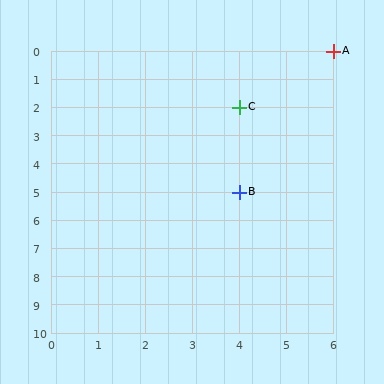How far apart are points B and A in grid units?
Points B and A are 2 columns and 5 rows apart (about 5.4 grid units diagonally).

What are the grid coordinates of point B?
Point B is at grid coordinates (4, 5).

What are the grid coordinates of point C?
Point C is at grid coordinates (4, 2).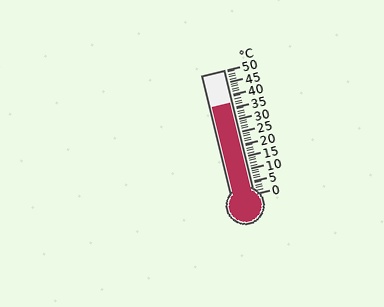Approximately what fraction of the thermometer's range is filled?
The thermometer is filled to approximately 75% of its range.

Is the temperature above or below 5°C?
The temperature is above 5°C.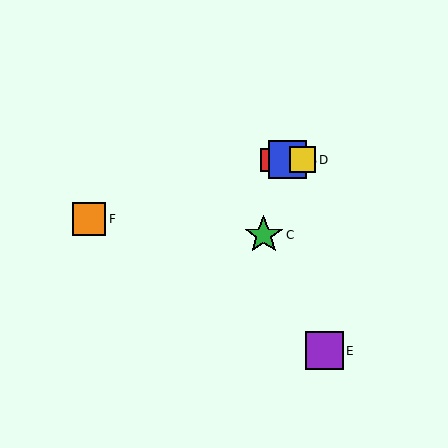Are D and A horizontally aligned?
Yes, both are at y≈160.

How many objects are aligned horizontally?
3 objects (A, B, D) are aligned horizontally.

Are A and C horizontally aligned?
No, A is at y≈160 and C is at y≈235.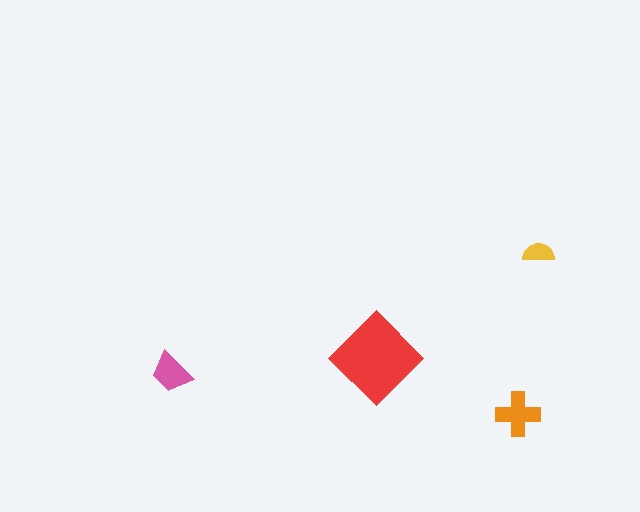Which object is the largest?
The red diamond.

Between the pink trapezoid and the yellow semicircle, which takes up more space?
The pink trapezoid.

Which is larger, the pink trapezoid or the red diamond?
The red diamond.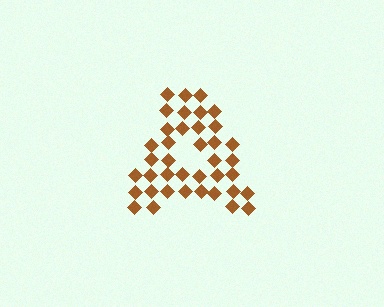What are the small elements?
The small elements are diamonds.